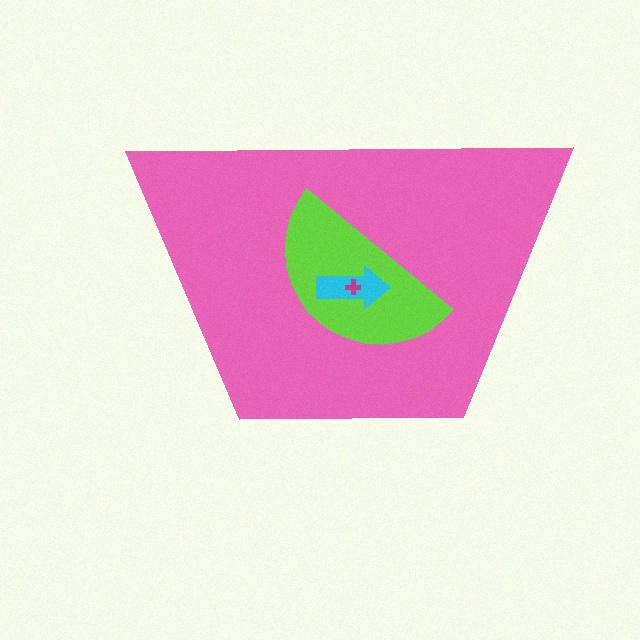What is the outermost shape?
The pink trapezoid.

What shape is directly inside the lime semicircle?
The cyan arrow.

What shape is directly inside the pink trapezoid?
The lime semicircle.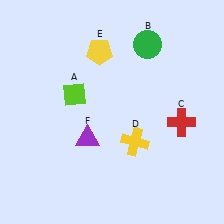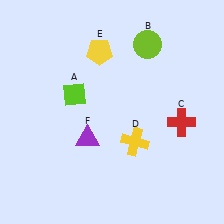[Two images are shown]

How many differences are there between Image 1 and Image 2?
There is 1 difference between the two images.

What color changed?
The circle (B) changed from green in Image 1 to lime in Image 2.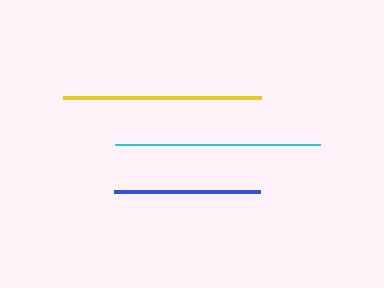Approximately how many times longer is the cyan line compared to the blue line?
The cyan line is approximately 1.4 times the length of the blue line.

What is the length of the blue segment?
The blue segment is approximately 146 pixels long.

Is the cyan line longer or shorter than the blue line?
The cyan line is longer than the blue line.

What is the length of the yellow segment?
The yellow segment is approximately 198 pixels long.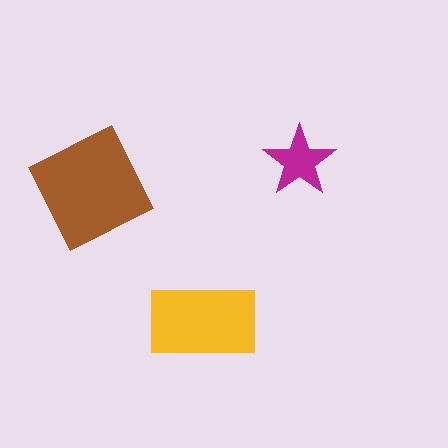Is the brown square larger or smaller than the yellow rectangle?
Larger.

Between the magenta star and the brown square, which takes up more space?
The brown square.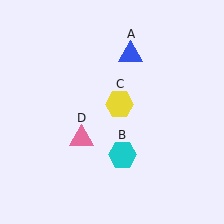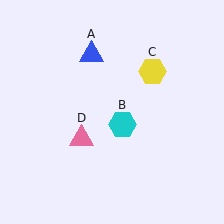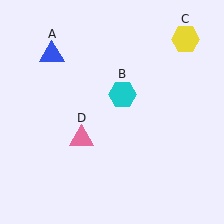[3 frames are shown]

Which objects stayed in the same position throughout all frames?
Pink triangle (object D) remained stationary.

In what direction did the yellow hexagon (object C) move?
The yellow hexagon (object C) moved up and to the right.